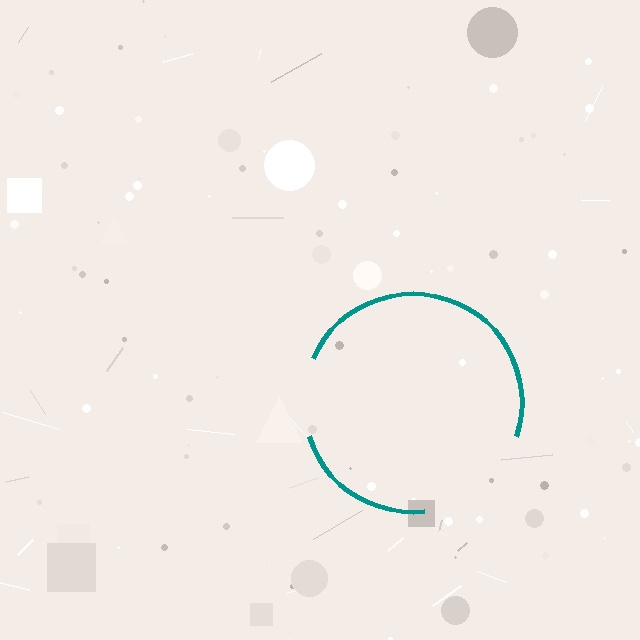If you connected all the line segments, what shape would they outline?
They would outline a circle.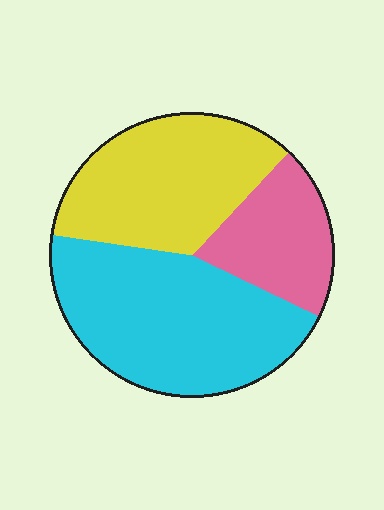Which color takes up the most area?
Cyan, at roughly 45%.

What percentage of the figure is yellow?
Yellow takes up between a third and a half of the figure.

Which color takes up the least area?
Pink, at roughly 20%.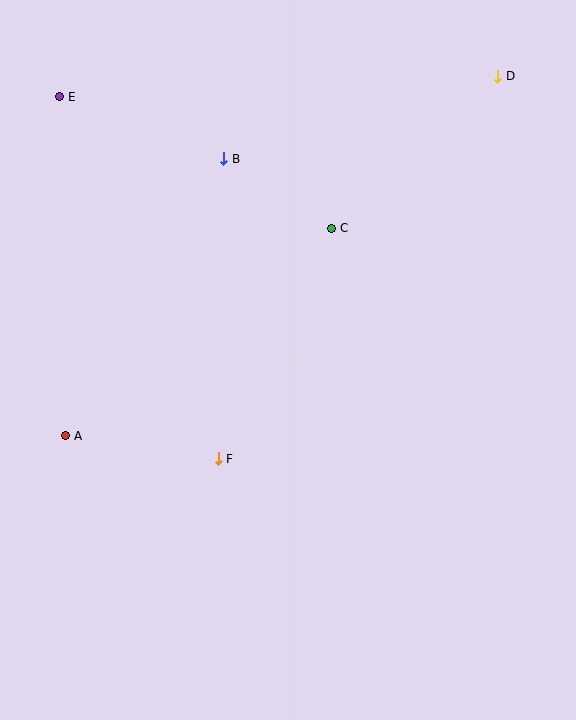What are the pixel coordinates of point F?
Point F is at (218, 459).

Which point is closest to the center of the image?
Point F at (218, 459) is closest to the center.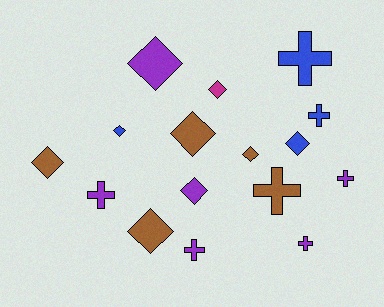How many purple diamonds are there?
There are 2 purple diamonds.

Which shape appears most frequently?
Diamond, with 9 objects.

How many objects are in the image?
There are 16 objects.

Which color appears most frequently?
Purple, with 6 objects.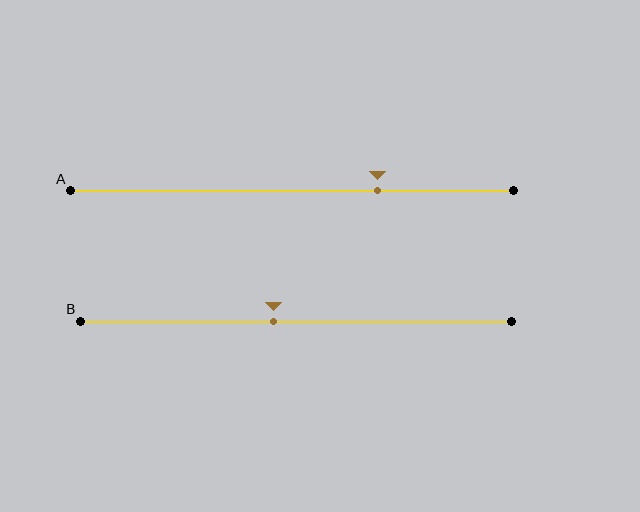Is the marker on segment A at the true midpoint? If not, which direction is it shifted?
No, the marker on segment A is shifted to the right by about 19% of the segment length.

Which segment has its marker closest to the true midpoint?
Segment B has its marker closest to the true midpoint.